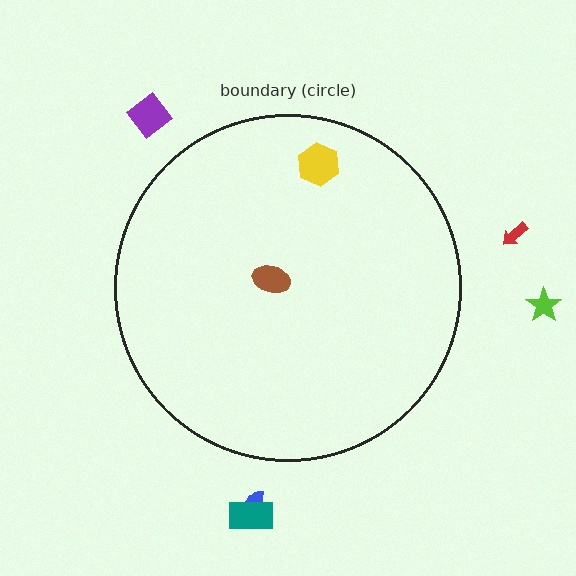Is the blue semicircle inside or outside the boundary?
Outside.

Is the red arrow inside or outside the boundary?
Outside.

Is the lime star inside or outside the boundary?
Outside.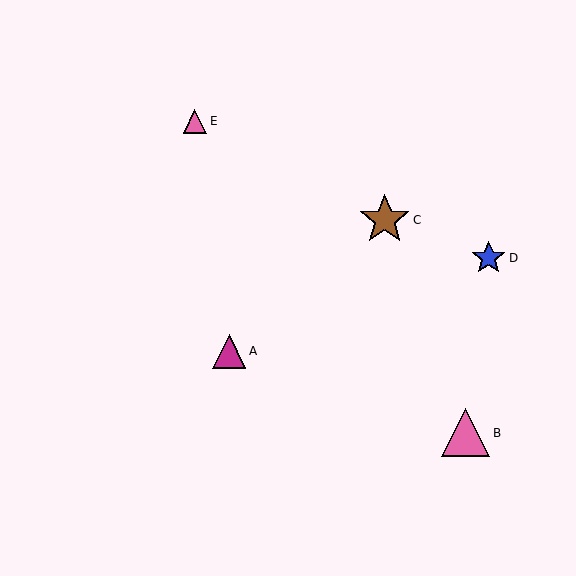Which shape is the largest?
The brown star (labeled C) is the largest.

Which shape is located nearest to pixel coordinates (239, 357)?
The magenta triangle (labeled A) at (229, 351) is nearest to that location.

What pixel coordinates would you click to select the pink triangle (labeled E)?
Click at (195, 121) to select the pink triangle E.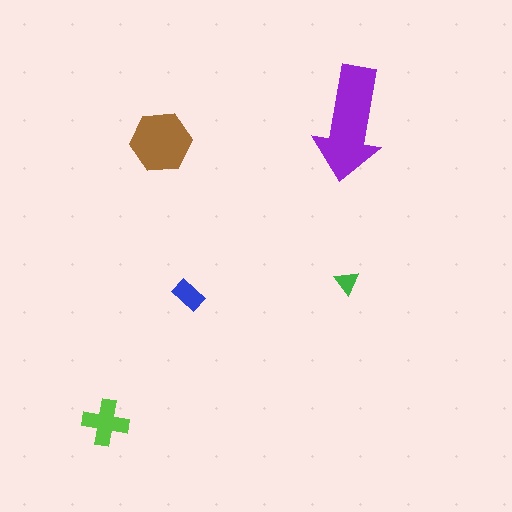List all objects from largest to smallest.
The purple arrow, the brown hexagon, the lime cross, the blue rectangle, the green triangle.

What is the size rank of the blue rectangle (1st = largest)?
4th.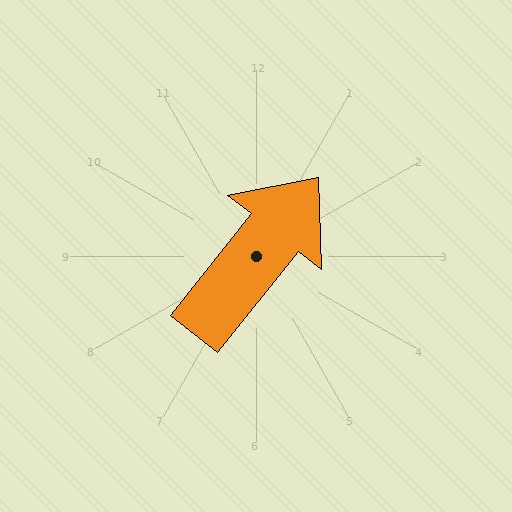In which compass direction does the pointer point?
Northeast.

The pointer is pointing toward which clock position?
Roughly 1 o'clock.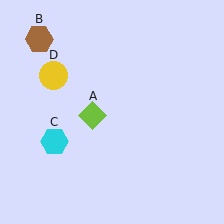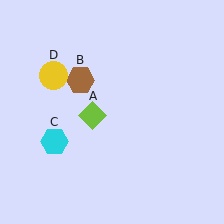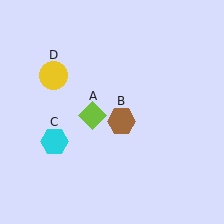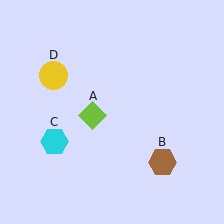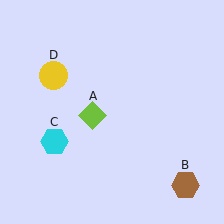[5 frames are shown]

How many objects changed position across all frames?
1 object changed position: brown hexagon (object B).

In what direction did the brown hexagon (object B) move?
The brown hexagon (object B) moved down and to the right.